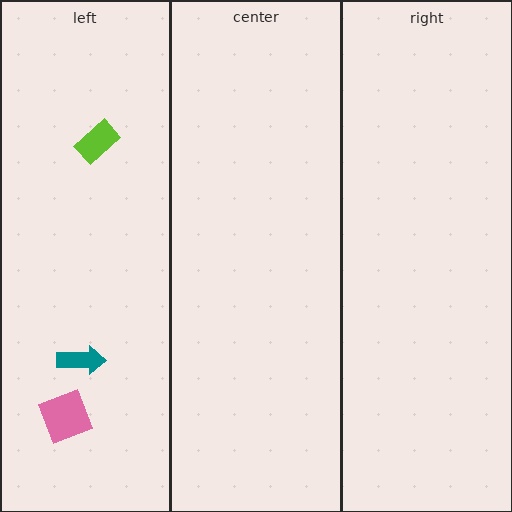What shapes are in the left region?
The lime rectangle, the pink diamond, the teal arrow.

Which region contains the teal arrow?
The left region.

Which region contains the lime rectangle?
The left region.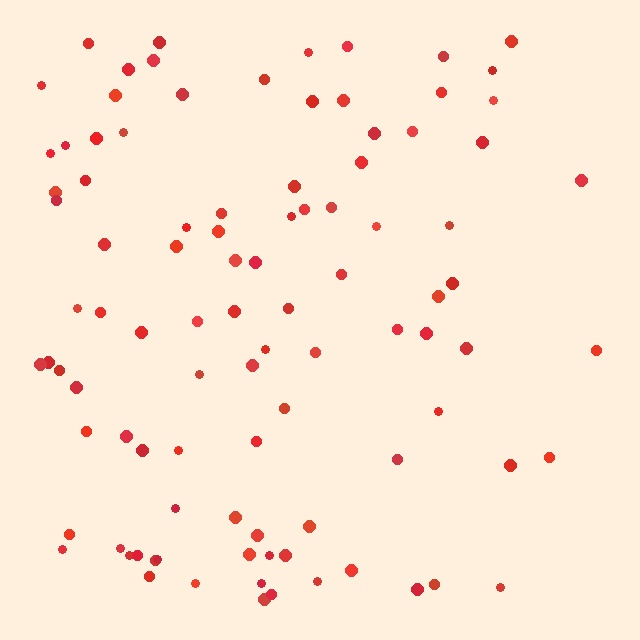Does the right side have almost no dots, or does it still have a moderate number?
Still a moderate number, just noticeably fewer than the left.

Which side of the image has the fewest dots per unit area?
The right.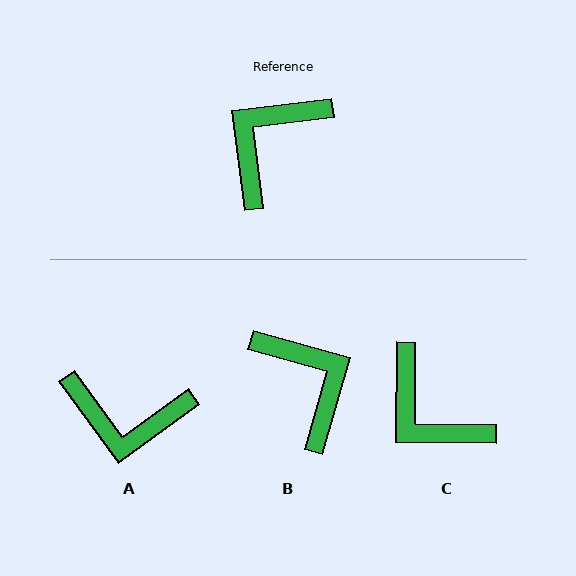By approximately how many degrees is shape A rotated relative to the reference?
Approximately 119 degrees counter-clockwise.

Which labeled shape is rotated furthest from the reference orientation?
A, about 119 degrees away.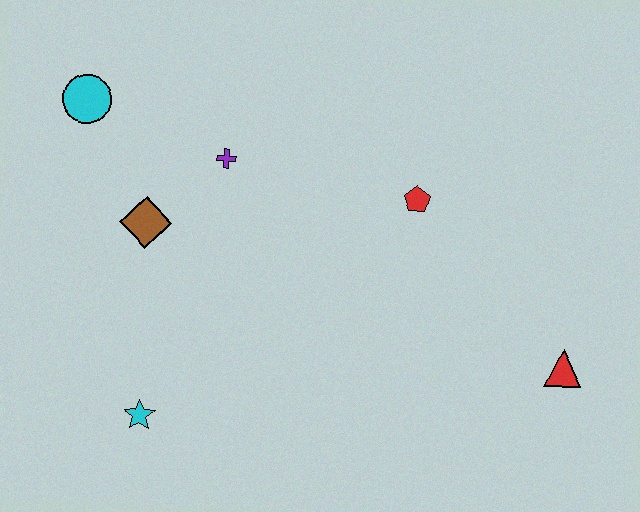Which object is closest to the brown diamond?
The purple cross is closest to the brown diamond.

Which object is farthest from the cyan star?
The red triangle is farthest from the cyan star.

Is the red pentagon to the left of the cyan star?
No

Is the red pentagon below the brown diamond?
No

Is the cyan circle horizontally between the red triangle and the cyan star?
No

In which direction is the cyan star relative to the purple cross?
The cyan star is below the purple cross.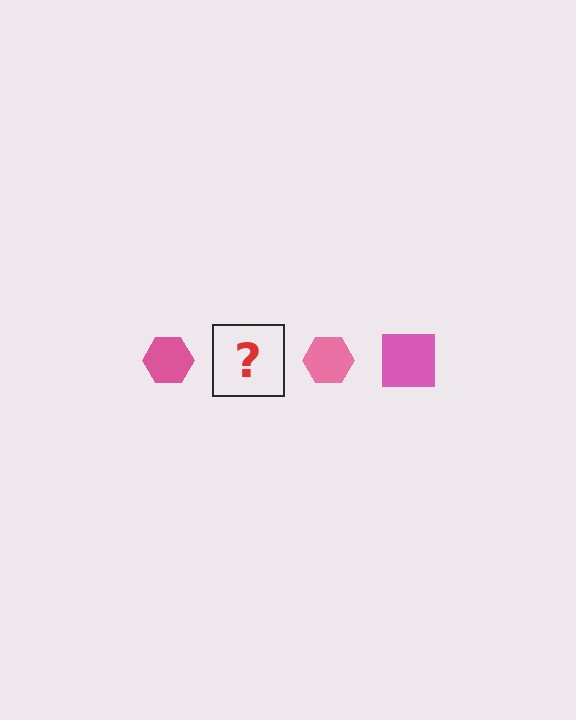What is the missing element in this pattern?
The missing element is a pink square.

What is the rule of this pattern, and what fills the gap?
The rule is that the pattern cycles through hexagon, square shapes in pink. The gap should be filled with a pink square.